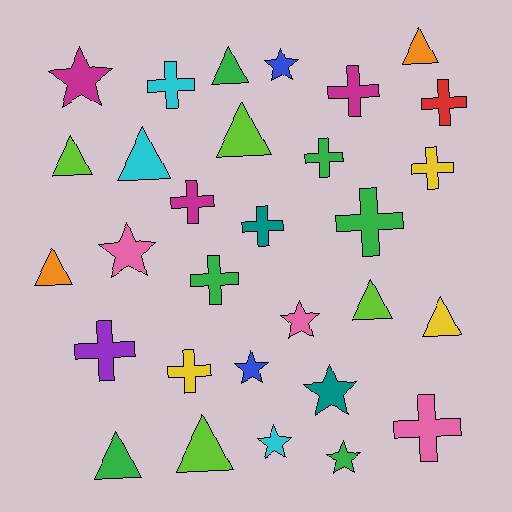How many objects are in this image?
There are 30 objects.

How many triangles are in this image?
There are 10 triangles.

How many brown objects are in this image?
There are no brown objects.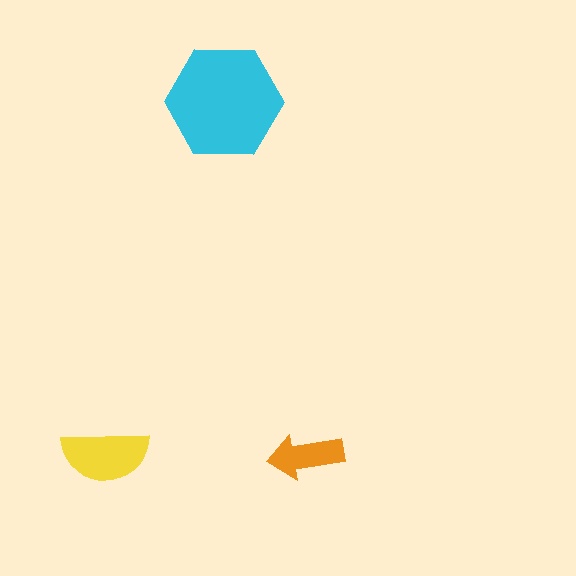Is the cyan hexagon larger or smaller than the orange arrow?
Larger.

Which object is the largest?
The cyan hexagon.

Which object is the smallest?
The orange arrow.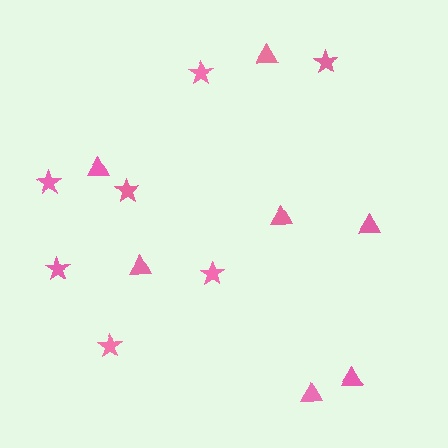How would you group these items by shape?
There are 2 groups: one group of stars (7) and one group of triangles (7).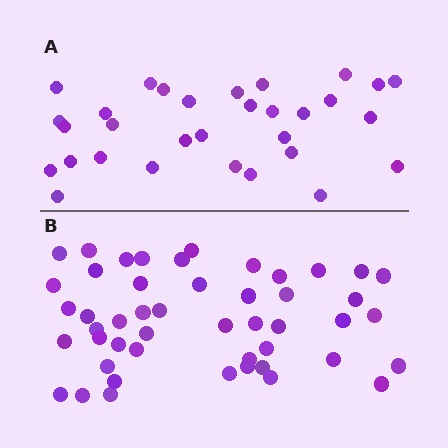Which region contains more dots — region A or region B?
Region B (the bottom region) has more dots.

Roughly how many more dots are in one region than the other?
Region B has approximately 15 more dots than region A.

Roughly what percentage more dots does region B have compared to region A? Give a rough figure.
About 55% more.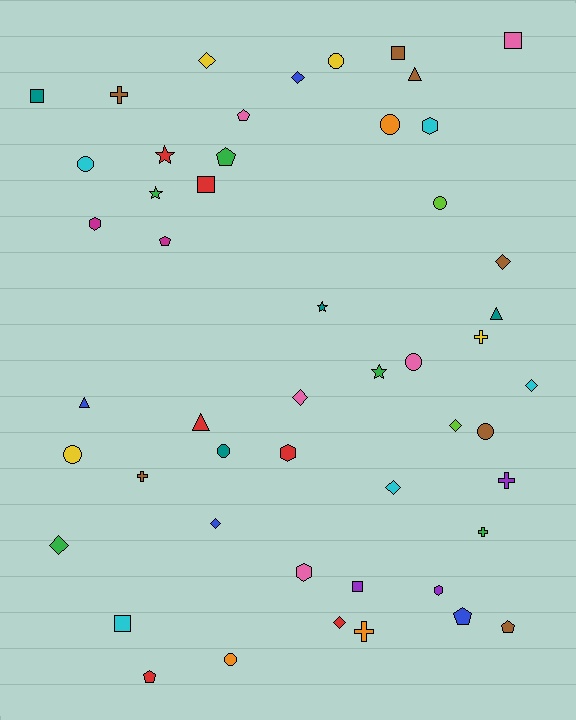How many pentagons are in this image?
There are 6 pentagons.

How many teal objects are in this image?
There are 4 teal objects.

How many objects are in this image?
There are 50 objects.